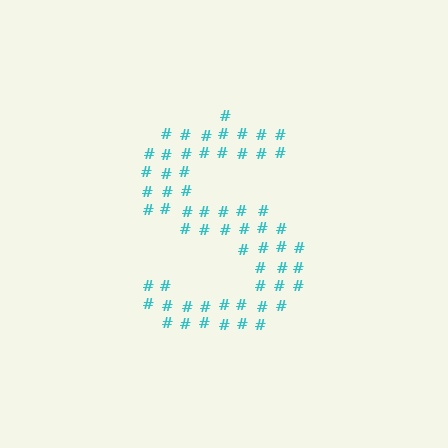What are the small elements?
The small elements are hash symbols.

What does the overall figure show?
The overall figure shows the letter S.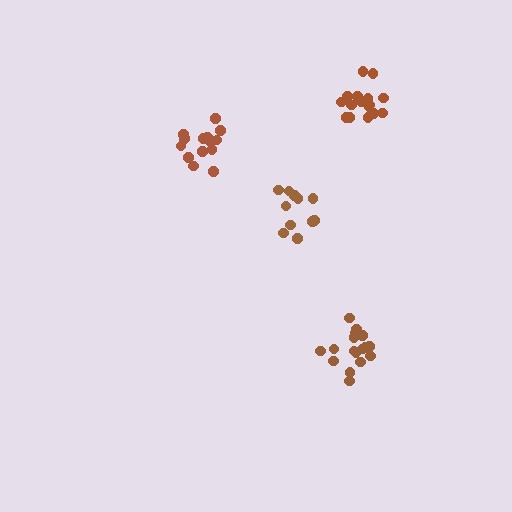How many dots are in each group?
Group 1: 15 dots, Group 2: 11 dots, Group 3: 17 dots, Group 4: 16 dots (59 total).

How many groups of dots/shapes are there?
There are 4 groups.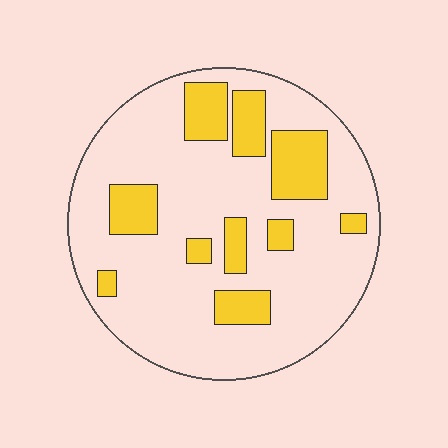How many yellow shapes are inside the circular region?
10.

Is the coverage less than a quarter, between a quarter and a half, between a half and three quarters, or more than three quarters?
Less than a quarter.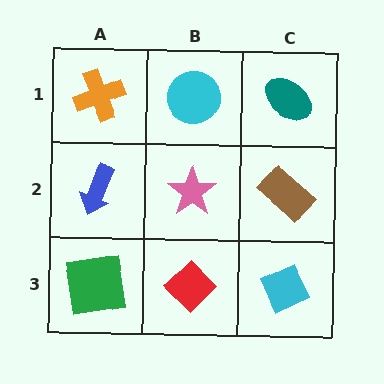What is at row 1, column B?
A cyan circle.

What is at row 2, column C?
A brown rectangle.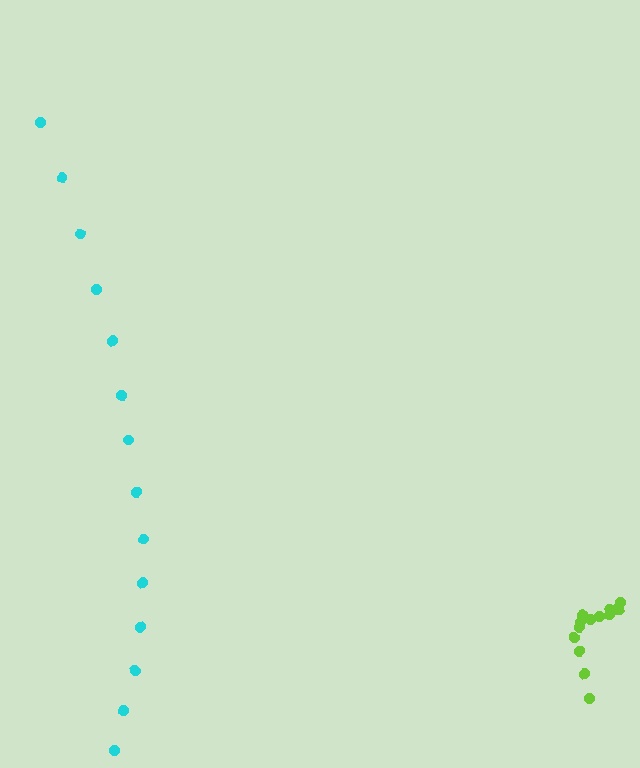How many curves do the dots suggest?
There are 2 distinct paths.